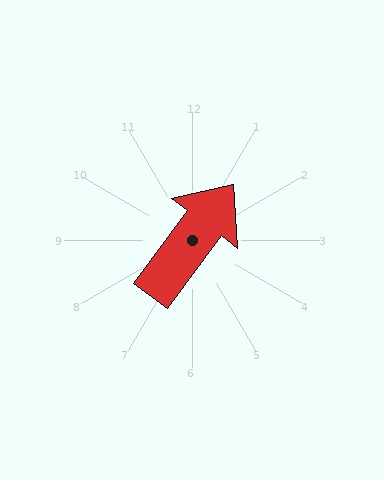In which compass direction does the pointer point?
Northeast.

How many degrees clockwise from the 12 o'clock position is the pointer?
Approximately 37 degrees.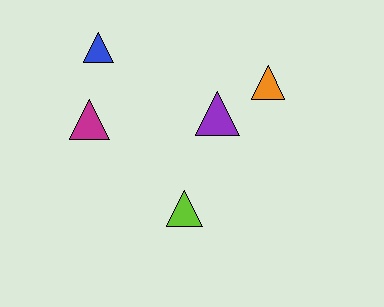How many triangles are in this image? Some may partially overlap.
There are 5 triangles.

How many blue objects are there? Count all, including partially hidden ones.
There is 1 blue object.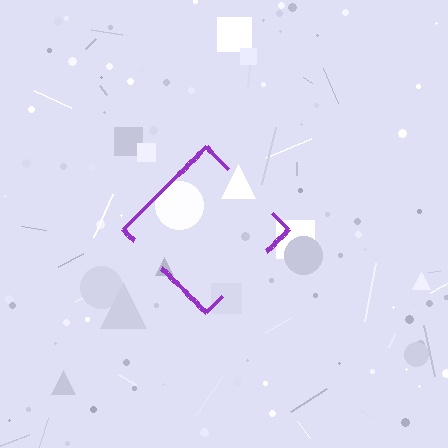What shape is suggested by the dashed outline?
The dashed outline suggests a diamond.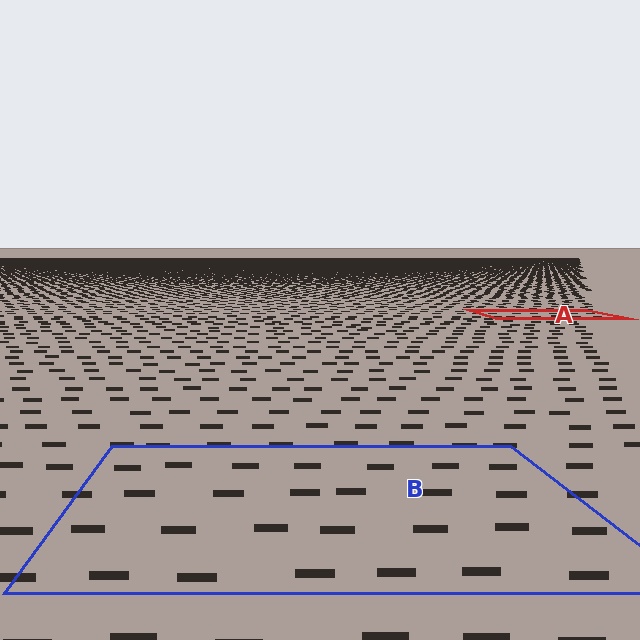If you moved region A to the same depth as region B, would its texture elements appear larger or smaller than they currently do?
They would appear larger. At a closer depth, the same texture elements are projected at a bigger on-screen size.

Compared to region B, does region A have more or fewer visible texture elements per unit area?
Region A has more texture elements per unit area — they are packed more densely because it is farther away.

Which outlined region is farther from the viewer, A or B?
Region A is farther from the viewer — the texture elements inside it appear smaller and more densely packed.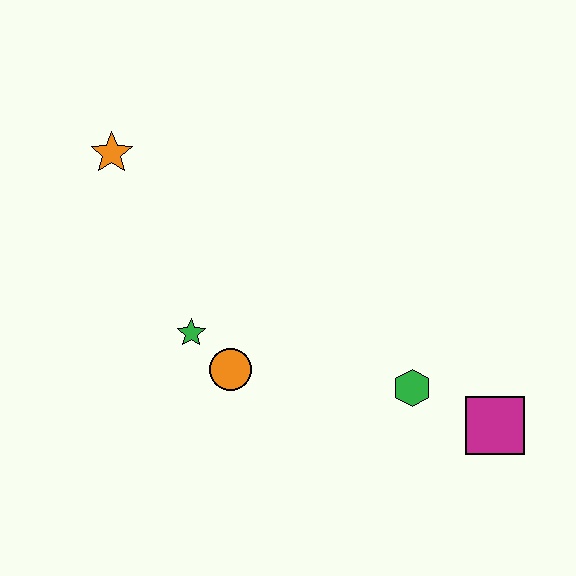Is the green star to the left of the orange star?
No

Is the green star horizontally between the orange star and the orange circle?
Yes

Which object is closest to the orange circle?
The green star is closest to the orange circle.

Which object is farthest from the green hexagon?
The orange star is farthest from the green hexagon.